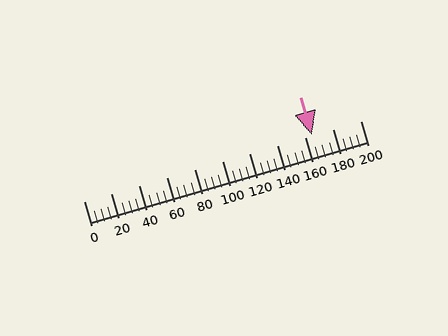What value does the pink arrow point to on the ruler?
The pink arrow points to approximately 165.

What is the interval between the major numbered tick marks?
The major tick marks are spaced 20 units apart.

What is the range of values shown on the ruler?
The ruler shows values from 0 to 200.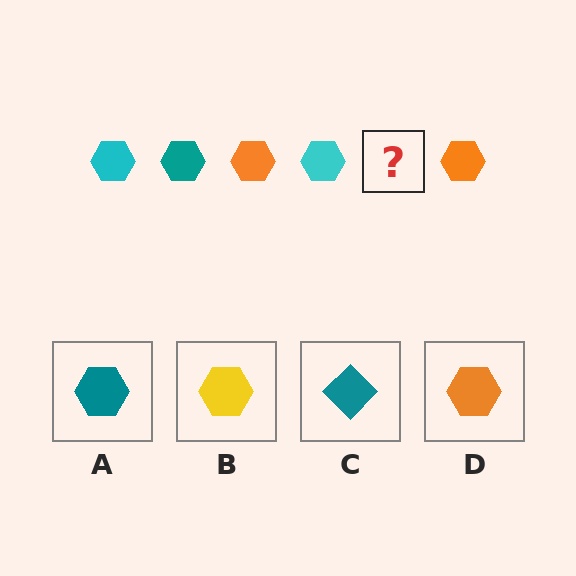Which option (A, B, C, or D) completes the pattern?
A.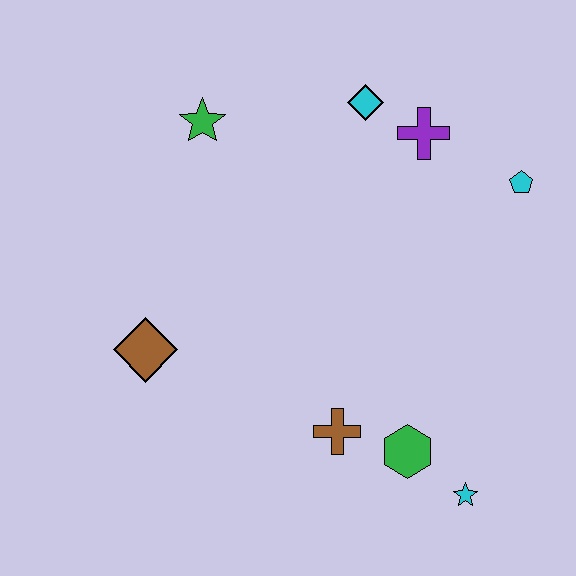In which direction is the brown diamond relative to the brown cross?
The brown diamond is to the left of the brown cross.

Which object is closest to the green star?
The cyan diamond is closest to the green star.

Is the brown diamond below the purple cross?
Yes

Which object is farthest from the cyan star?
The green star is farthest from the cyan star.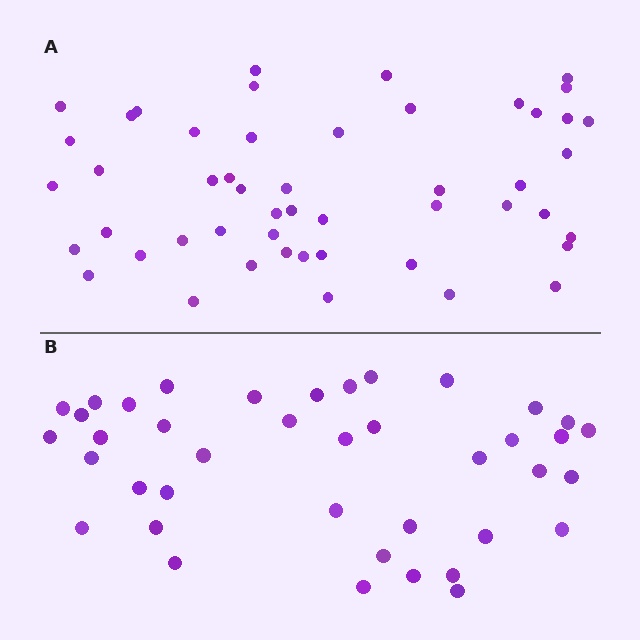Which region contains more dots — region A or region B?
Region A (the top region) has more dots.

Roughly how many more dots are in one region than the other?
Region A has roughly 10 or so more dots than region B.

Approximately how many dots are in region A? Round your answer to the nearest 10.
About 50 dots.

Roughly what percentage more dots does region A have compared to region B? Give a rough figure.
About 25% more.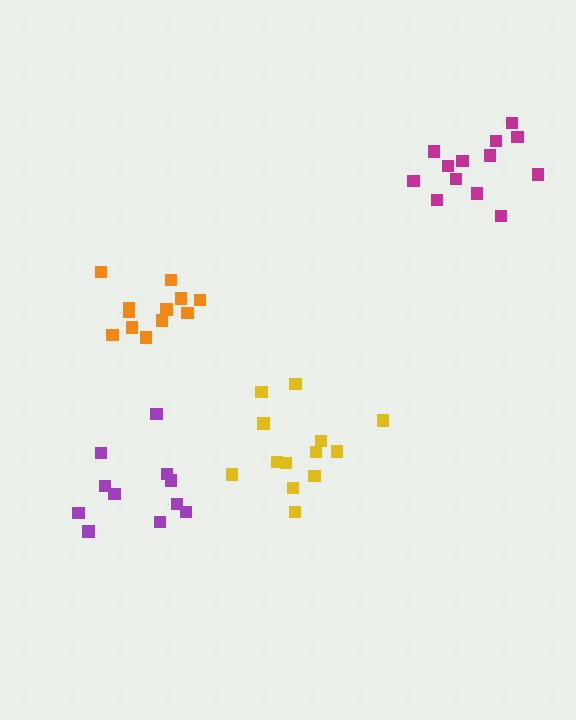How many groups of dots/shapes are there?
There are 4 groups.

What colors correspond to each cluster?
The clusters are colored: purple, yellow, magenta, orange.